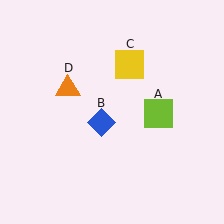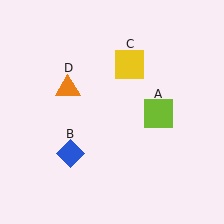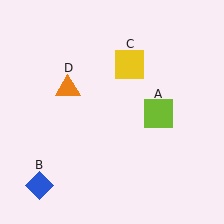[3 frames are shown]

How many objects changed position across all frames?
1 object changed position: blue diamond (object B).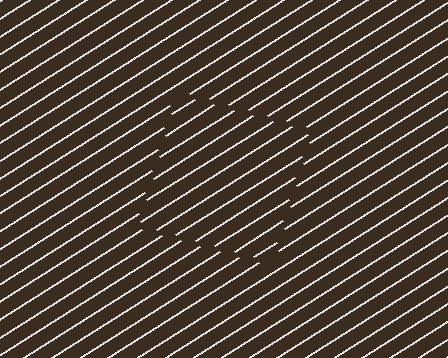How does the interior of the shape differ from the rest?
The interior of the shape contains the same grating, shifted by half a period — the contour is defined by the phase discontinuity where line-ends from the inner and outer gratings abut.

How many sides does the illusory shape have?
4 sides — the line-ends trace a square.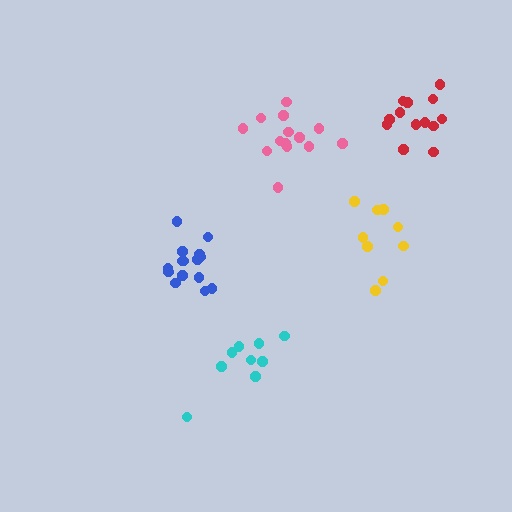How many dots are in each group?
Group 1: 9 dots, Group 2: 14 dots, Group 3: 15 dots, Group 4: 13 dots, Group 5: 9 dots (60 total).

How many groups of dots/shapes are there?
There are 5 groups.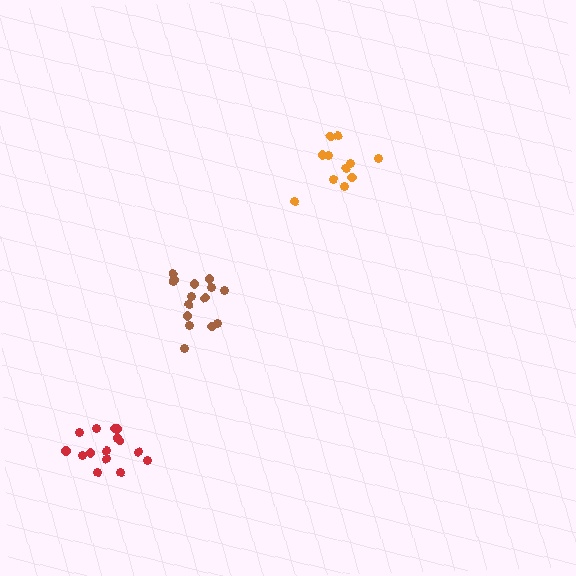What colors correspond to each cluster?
The clusters are colored: orange, red, brown.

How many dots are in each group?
Group 1: 11 dots, Group 2: 16 dots, Group 3: 15 dots (42 total).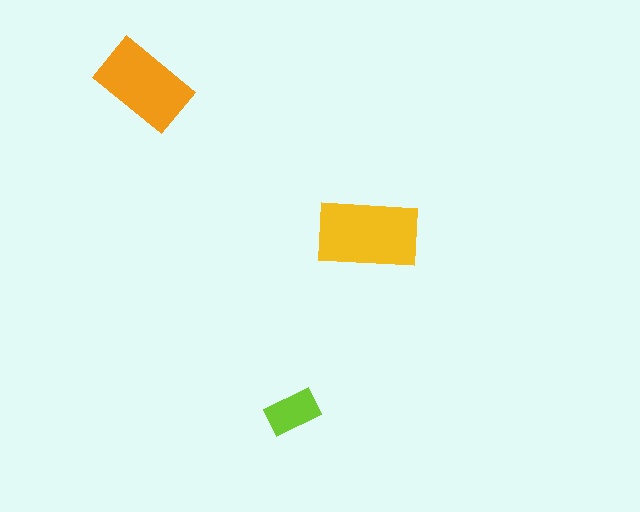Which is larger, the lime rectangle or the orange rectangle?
The orange one.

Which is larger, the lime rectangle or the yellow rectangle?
The yellow one.